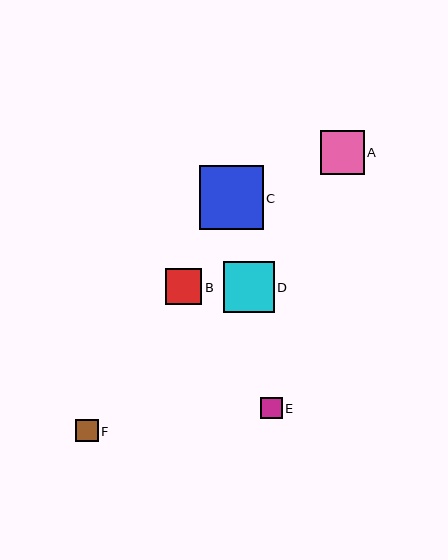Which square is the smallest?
Square E is the smallest with a size of approximately 22 pixels.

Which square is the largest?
Square C is the largest with a size of approximately 64 pixels.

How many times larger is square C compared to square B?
Square C is approximately 1.8 times the size of square B.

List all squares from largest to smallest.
From largest to smallest: C, D, A, B, F, E.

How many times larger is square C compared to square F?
Square C is approximately 2.8 times the size of square F.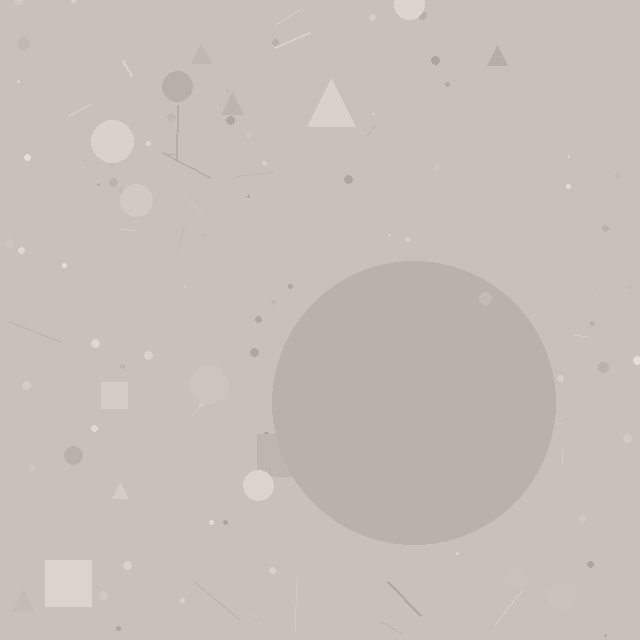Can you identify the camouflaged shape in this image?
The camouflaged shape is a circle.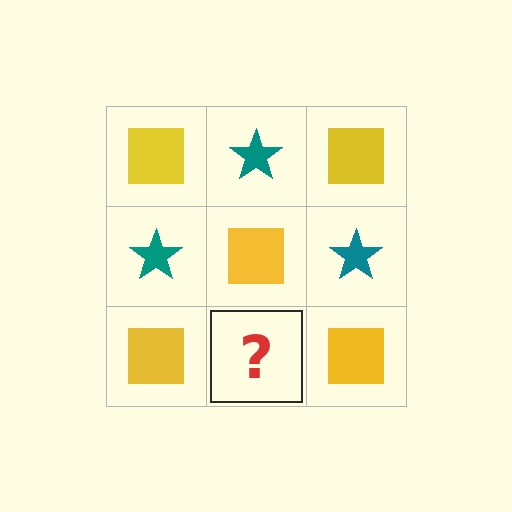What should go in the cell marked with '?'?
The missing cell should contain a teal star.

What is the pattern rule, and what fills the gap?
The rule is that it alternates yellow square and teal star in a checkerboard pattern. The gap should be filled with a teal star.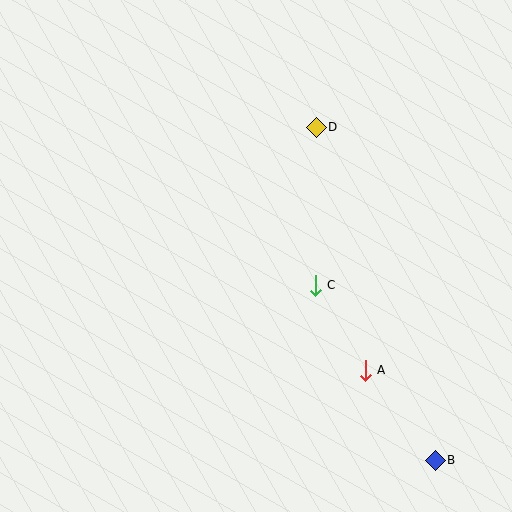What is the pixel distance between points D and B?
The distance between D and B is 353 pixels.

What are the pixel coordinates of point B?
Point B is at (435, 460).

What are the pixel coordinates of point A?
Point A is at (365, 370).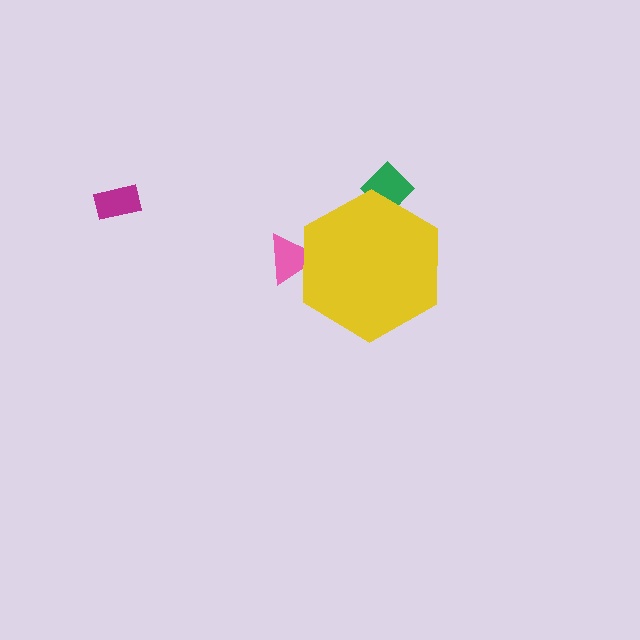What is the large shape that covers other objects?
A yellow hexagon.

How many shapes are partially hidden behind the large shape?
2 shapes are partially hidden.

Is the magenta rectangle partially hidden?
No, the magenta rectangle is fully visible.